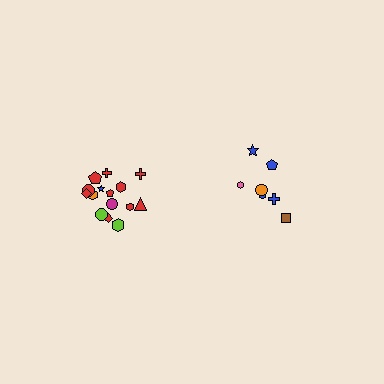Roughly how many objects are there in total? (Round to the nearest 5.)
Roughly 20 objects in total.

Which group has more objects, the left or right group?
The left group.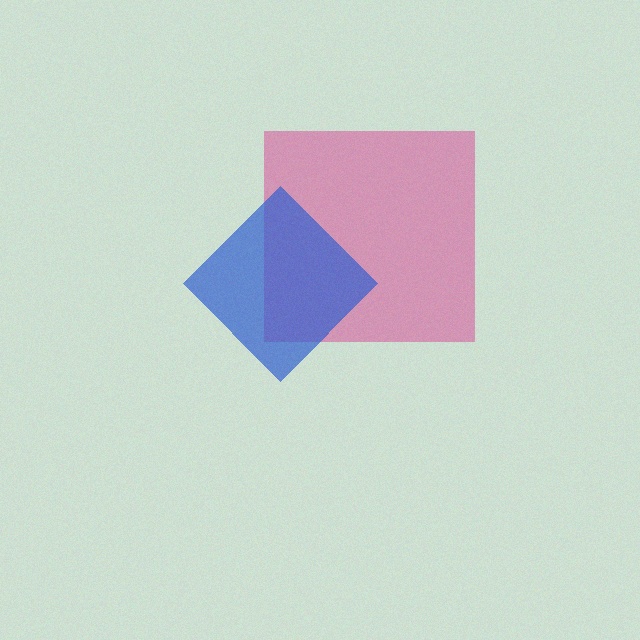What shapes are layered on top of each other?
The layered shapes are: a magenta square, a blue diamond.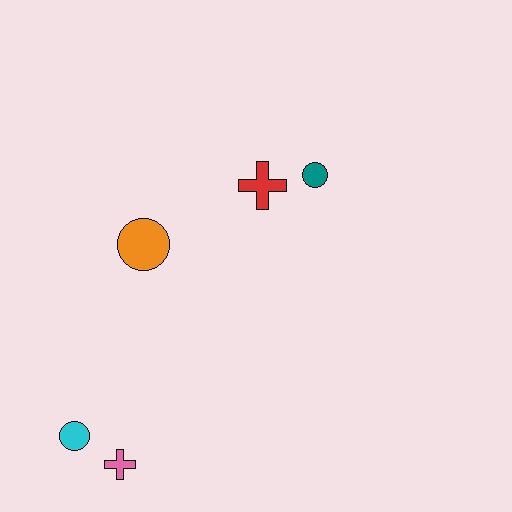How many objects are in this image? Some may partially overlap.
There are 5 objects.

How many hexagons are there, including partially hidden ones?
There are no hexagons.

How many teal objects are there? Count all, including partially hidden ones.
There is 1 teal object.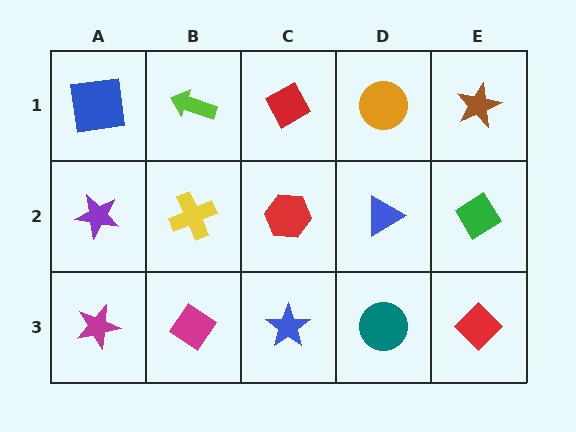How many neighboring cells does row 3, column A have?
2.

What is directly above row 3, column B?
A yellow cross.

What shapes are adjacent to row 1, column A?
A purple star (row 2, column A), a lime arrow (row 1, column B).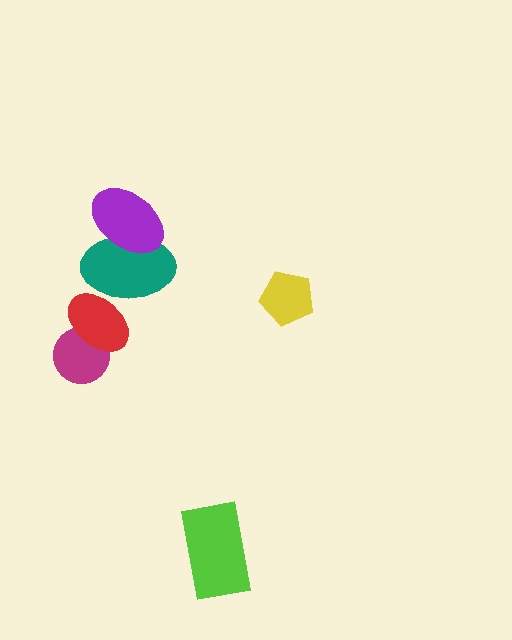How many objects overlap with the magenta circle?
1 object overlaps with the magenta circle.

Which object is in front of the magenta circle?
The red ellipse is in front of the magenta circle.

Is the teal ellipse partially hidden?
Yes, it is partially covered by another shape.